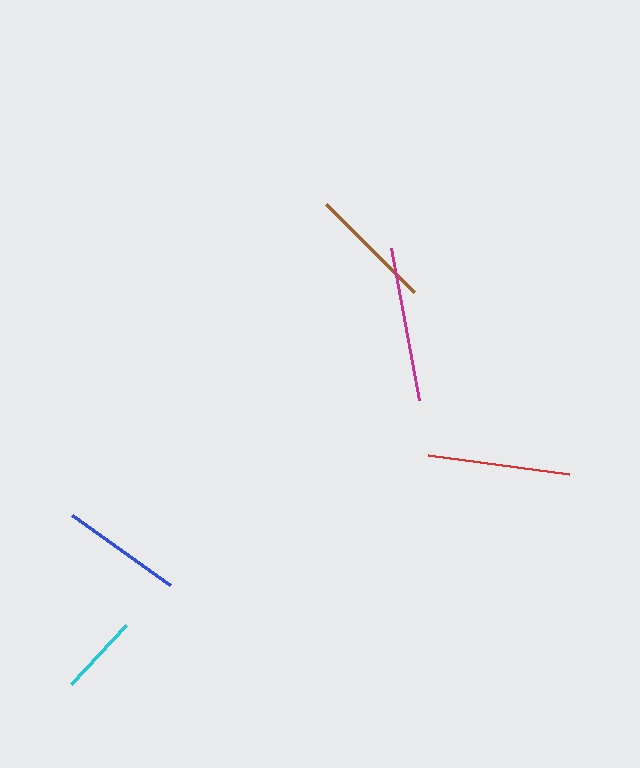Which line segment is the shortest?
The cyan line is the shortest at approximately 81 pixels.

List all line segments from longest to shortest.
From longest to shortest: magenta, red, brown, blue, cyan.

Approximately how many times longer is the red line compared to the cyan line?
The red line is approximately 1.8 times the length of the cyan line.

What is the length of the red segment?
The red segment is approximately 142 pixels long.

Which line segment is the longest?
The magenta line is the longest at approximately 155 pixels.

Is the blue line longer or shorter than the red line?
The red line is longer than the blue line.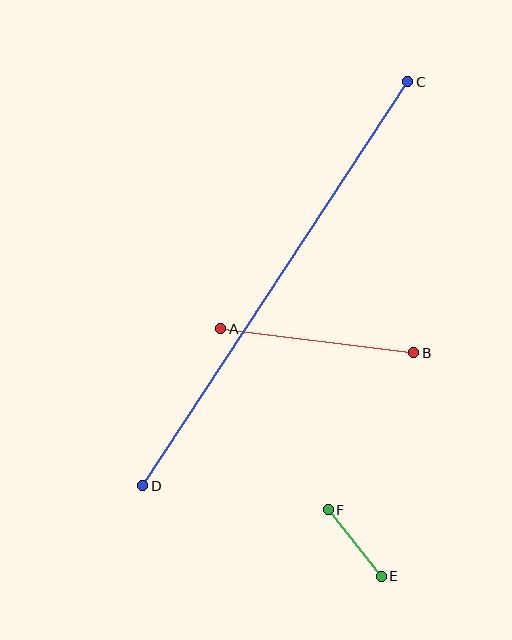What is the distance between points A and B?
The distance is approximately 194 pixels.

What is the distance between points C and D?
The distance is approximately 483 pixels.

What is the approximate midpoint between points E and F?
The midpoint is at approximately (355, 543) pixels.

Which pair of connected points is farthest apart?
Points C and D are farthest apart.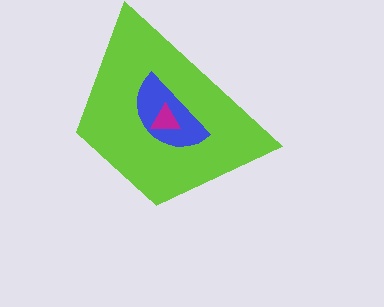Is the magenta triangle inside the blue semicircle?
Yes.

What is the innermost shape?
The magenta triangle.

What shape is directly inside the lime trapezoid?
The blue semicircle.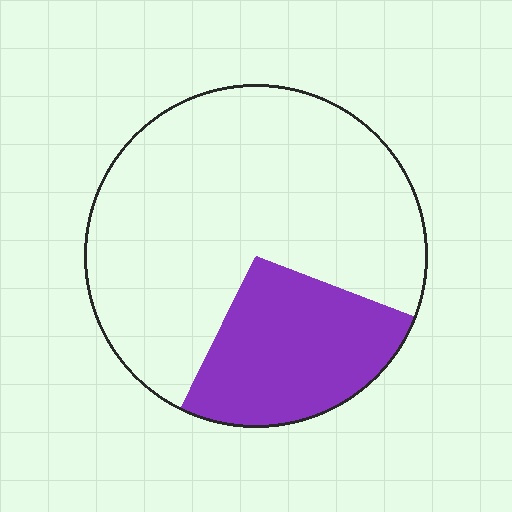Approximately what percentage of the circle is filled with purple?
Approximately 25%.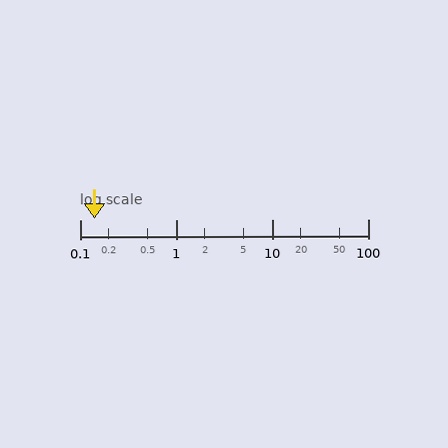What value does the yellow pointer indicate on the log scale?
The pointer indicates approximately 0.14.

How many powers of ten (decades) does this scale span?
The scale spans 3 decades, from 0.1 to 100.